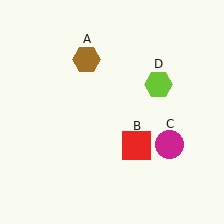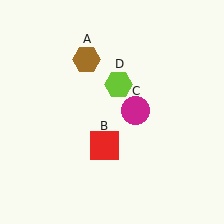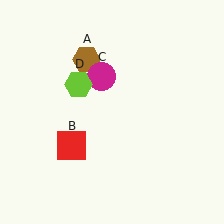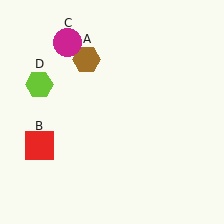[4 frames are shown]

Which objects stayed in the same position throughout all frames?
Brown hexagon (object A) remained stationary.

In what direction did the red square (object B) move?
The red square (object B) moved left.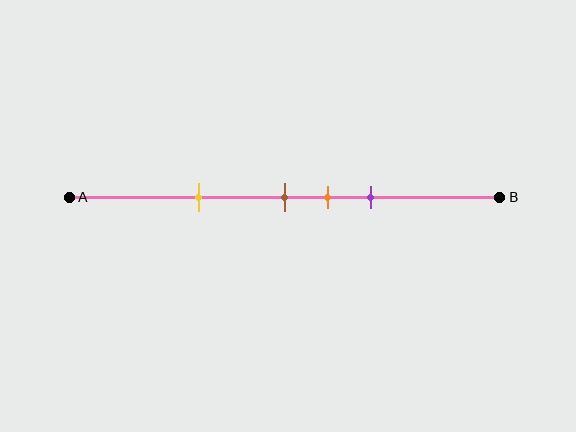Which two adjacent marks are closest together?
The brown and orange marks are the closest adjacent pair.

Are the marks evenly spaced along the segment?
No, the marks are not evenly spaced.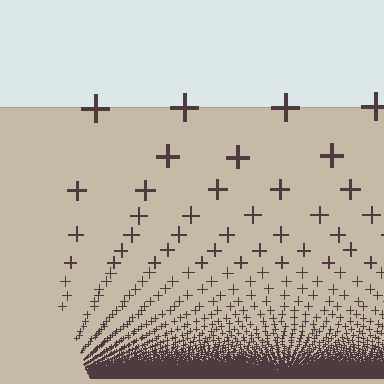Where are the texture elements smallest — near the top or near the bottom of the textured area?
Near the bottom.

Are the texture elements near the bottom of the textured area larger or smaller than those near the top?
Smaller. The gradient is inverted — elements near the bottom are smaller and denser.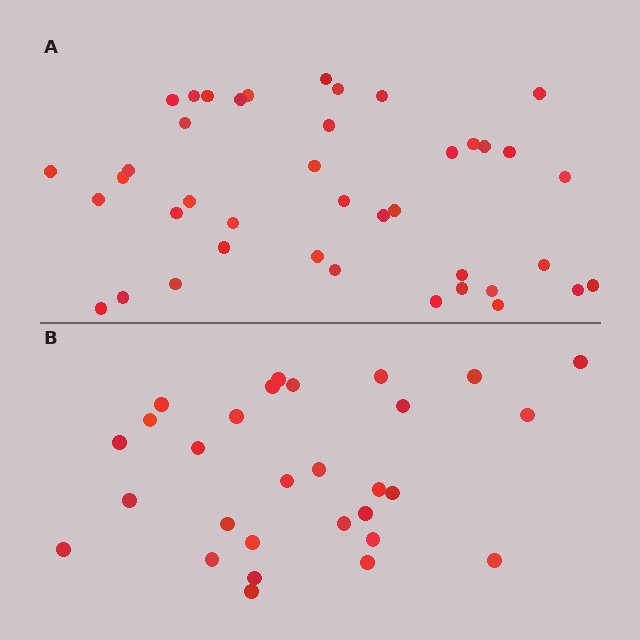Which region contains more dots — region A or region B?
Region A (the top region) has more dots.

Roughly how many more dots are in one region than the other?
Region A has roughly 12 or so more dots than region B.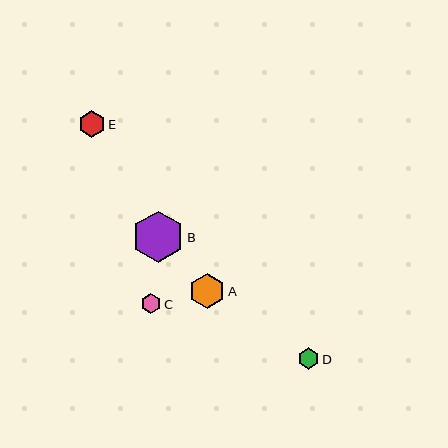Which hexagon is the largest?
Hexagon B is the largest with a size of approximately 51 pixels.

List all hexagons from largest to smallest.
From largest to smallest: B, A, E, D, C.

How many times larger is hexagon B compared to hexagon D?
Hexagon B is approximately 2.4 times the size of hexagon D.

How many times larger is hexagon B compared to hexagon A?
Hexagon B is approximately 1.4 times the size of hexagon A.